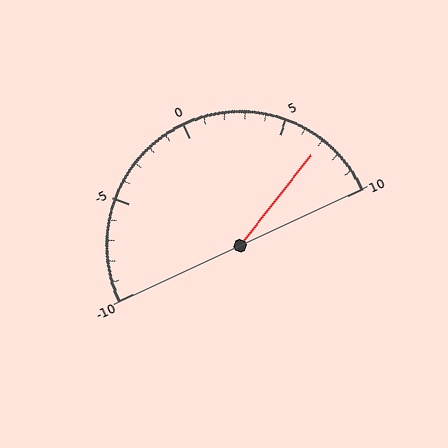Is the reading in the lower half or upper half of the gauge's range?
The reading is in the upper half of the range (-10 to 10).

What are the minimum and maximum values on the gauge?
The gauge ranges from -10 to 10.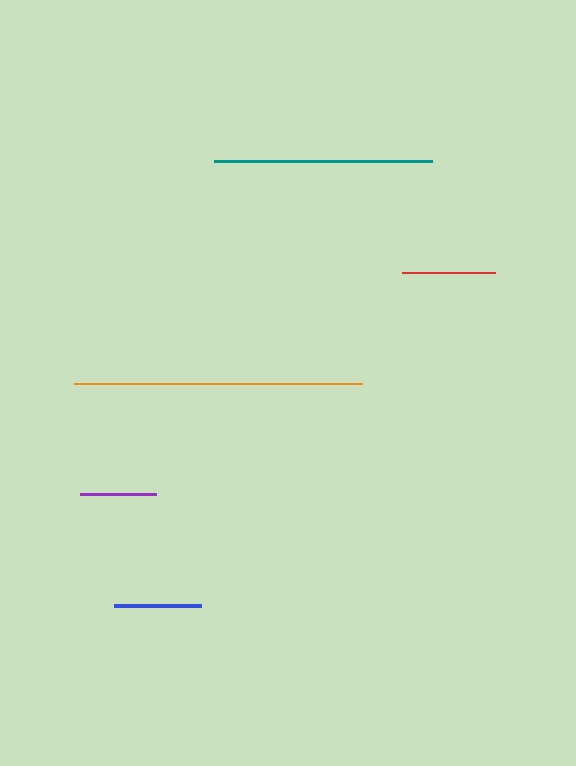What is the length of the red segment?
The red segment is approximately 93 pixels long.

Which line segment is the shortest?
The purple line is the shortest at approximately 76 pixels.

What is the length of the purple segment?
The purple segment is approximately 76 pixels long.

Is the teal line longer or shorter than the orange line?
The orange line is longer than the teal line.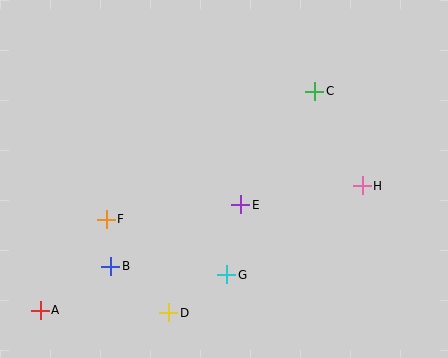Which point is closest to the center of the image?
Point E at (241, 205) is closest to the center.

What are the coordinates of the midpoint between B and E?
The midpoint between B and E is at (176, 236).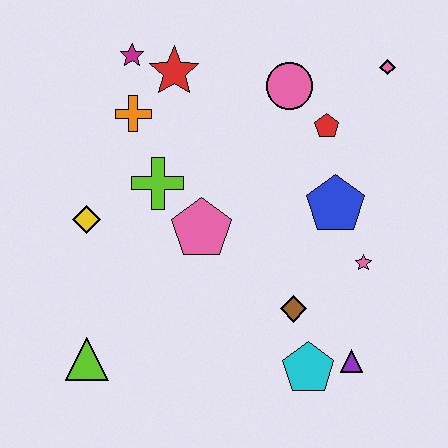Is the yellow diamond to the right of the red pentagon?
No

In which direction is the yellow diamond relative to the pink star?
The yellow diamond is to the left of the pink star.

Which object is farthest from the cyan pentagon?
The magenta star is farthest from the cyan pentagon.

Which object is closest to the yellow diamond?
The lime cross is closest to the yellow diamond.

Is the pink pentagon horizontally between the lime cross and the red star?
No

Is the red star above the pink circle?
Yes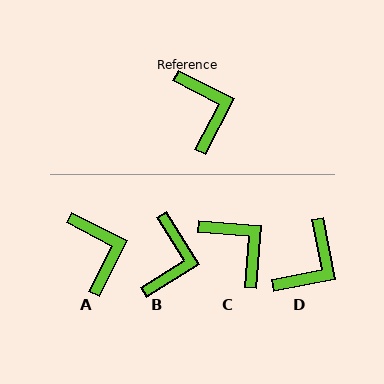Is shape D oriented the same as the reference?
No, it is off by about 52 degrees.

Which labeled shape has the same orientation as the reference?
A.